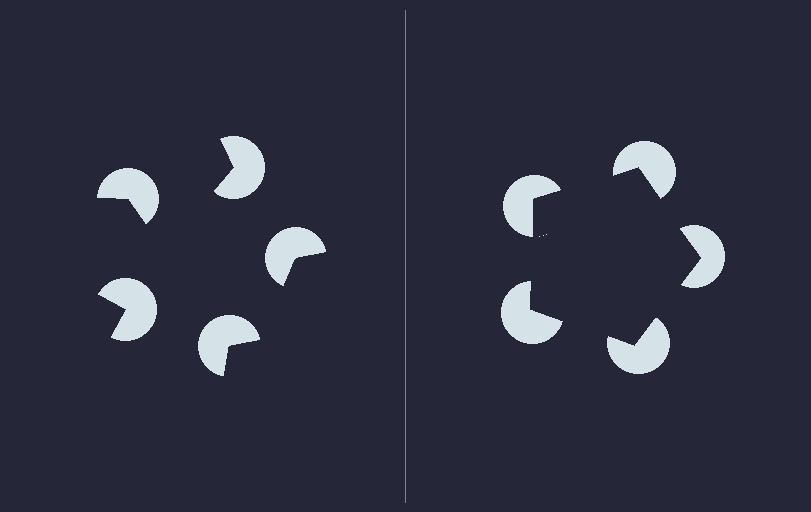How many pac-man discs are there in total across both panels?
10 — 5 on each side.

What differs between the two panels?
The pac-man discs are positioned identically on both sides; only the wedge orientations differ. On the right they align to a pentagon; on the left they are misaligned.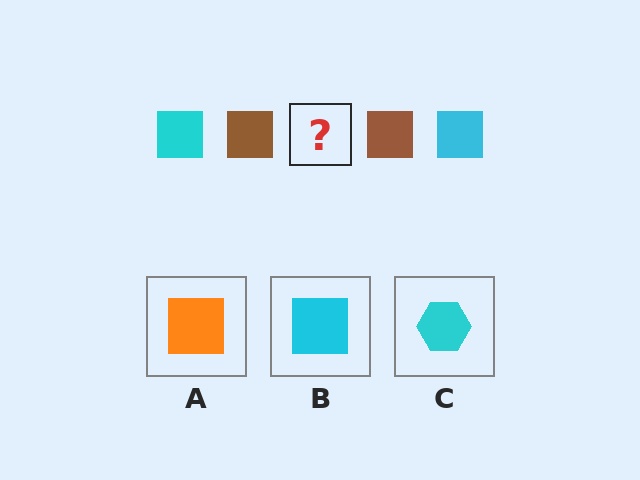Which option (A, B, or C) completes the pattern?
B.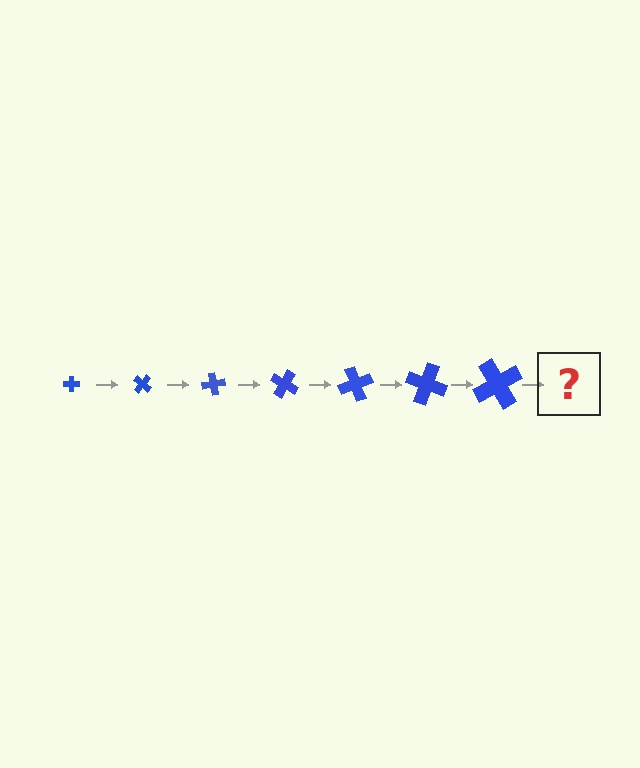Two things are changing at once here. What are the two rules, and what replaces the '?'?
The two rules are that the cross grows larger each step and it rotates 40 degrees each step. The '?' should be a cross, larger than the previous one and rotated 280 degrees from the start.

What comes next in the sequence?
The next element should be a cross, larger than the previous one and rotated 280 degrees from the start.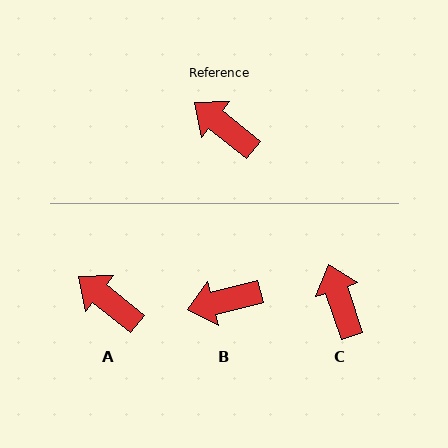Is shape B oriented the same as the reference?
No, it is off by about 52 degrees.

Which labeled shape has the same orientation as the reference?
A.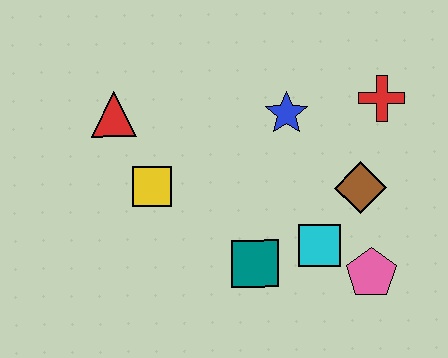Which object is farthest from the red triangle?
The pink pentagon is farthest from the red triangle.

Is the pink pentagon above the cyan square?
No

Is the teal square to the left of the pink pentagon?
Yes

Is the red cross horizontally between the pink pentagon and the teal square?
No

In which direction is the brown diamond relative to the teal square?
The brown diamond is to the right of the teal square.